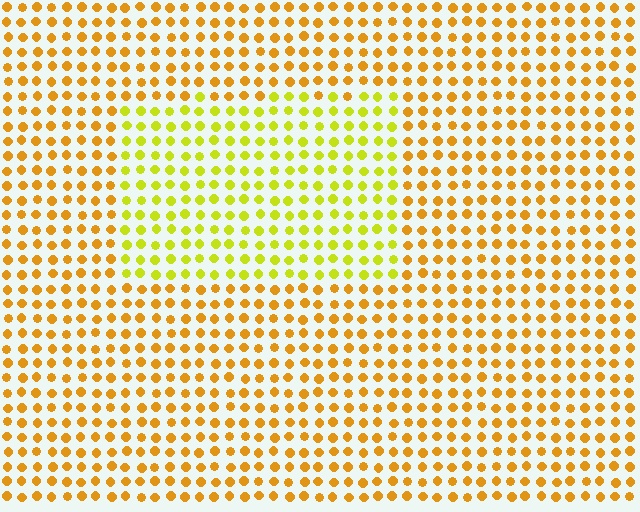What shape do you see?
I see a rectangle.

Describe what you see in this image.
The image is filled with small orange elements in a uniform arrangement. A rectangle-shaped region is visible where the elements are tinted to a slightly different hue, forming a subtle color boundary.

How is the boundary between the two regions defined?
The boundary is defined purely by a slight shift in hue (about 32 degrees). Spacing, size, and orientation are identical on both sides.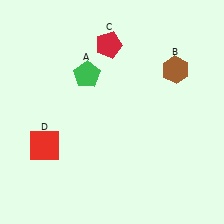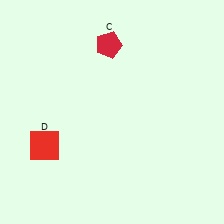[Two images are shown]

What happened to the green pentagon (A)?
The green pentagon (A) was removed in Image 2. It was in the top-left area of Image 1.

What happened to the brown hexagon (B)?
The brown hexagon (B) was removed in Image 2. It was in the top-right area of Image 1.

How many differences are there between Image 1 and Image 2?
There are 2 differences between the two images.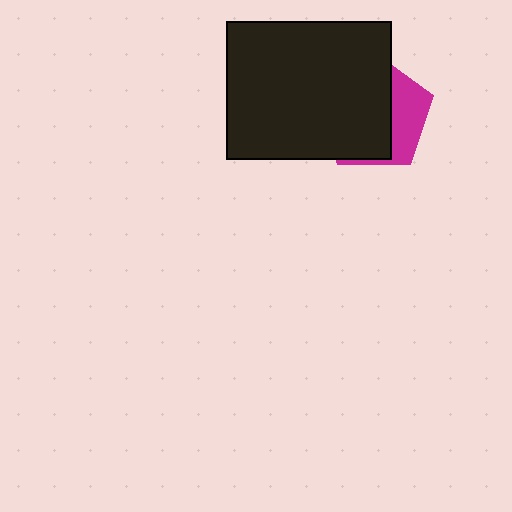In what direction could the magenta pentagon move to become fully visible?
The magenta pentagon could move right. That would shift it out from behind the black rectangle entirely.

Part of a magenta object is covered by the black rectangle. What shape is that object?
It is a pentagon.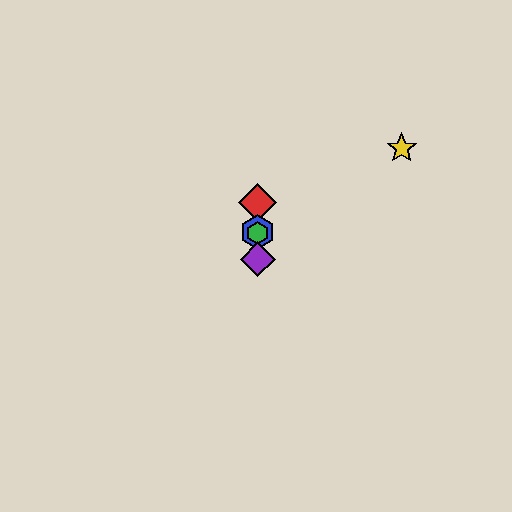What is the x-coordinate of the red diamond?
The red diamond is at x≈258.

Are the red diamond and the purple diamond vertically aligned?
Yes, both are at x≈258.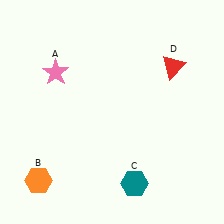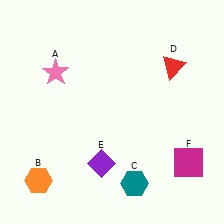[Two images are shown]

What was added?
A purple diamond (E), a magenta square (F) were added in Image 2.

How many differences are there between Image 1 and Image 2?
There are 2 differences between the two images.